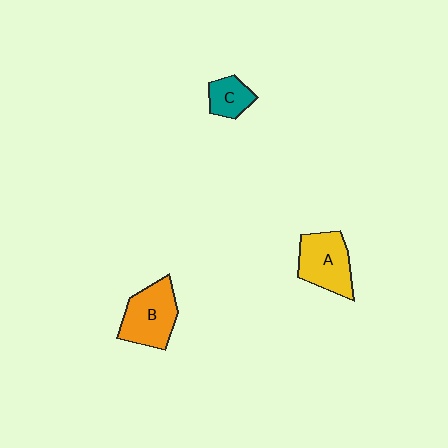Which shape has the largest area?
Shape B (orange).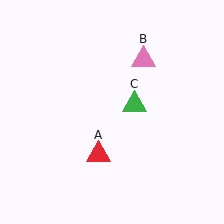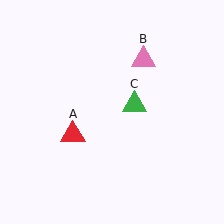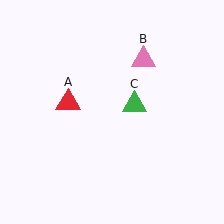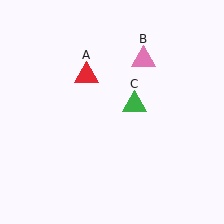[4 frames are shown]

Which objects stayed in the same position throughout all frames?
Pink triangle (object B) and green triangle (object C) remained stationary.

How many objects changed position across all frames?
1 object changed position: red triangle (object A).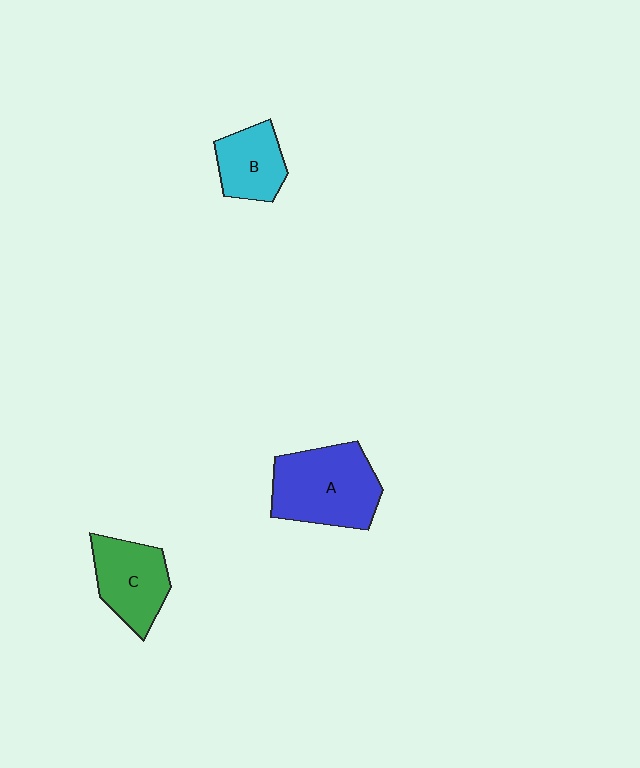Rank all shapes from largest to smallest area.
From largest to smallest: A (blue), C (green), B (cyan).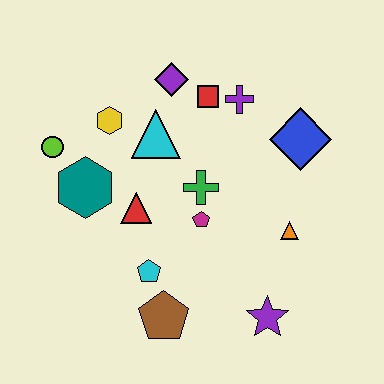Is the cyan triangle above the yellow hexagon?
No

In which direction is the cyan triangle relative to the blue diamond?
The cyan triangle is to the left of the blue diamond.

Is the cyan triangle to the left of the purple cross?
Yes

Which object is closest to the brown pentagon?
The cyan pentagon is closest to the brown pentagon.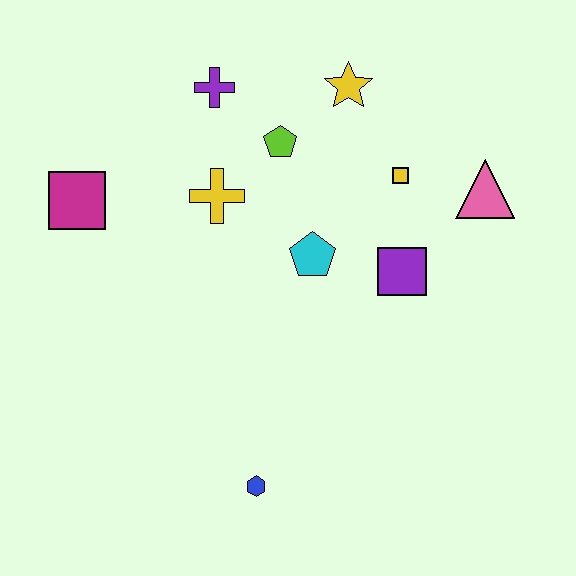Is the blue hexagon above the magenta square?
No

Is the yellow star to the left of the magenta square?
No